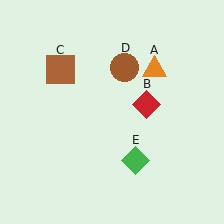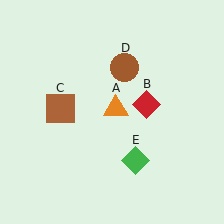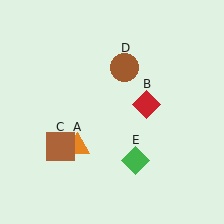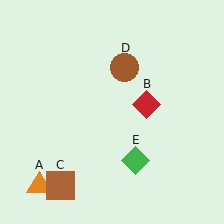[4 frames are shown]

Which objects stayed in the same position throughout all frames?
Red diamond (object B) and brown circle (object D) and green diamond (object E) remained stationary.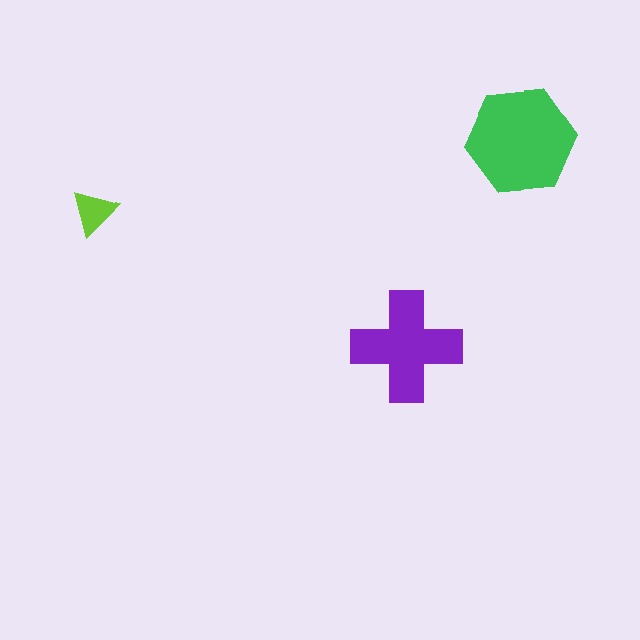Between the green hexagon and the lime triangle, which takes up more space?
The green hexagon.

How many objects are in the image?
There are 3 objects in the image.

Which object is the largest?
The green hexagon.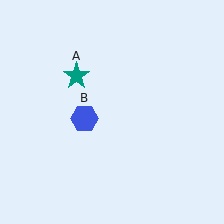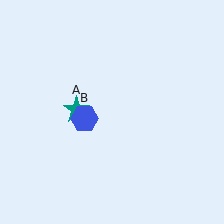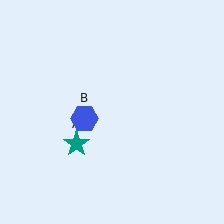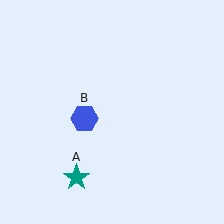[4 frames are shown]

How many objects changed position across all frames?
1 object changed position: teal star (object A).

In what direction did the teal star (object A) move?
The teal star (object A) moved down.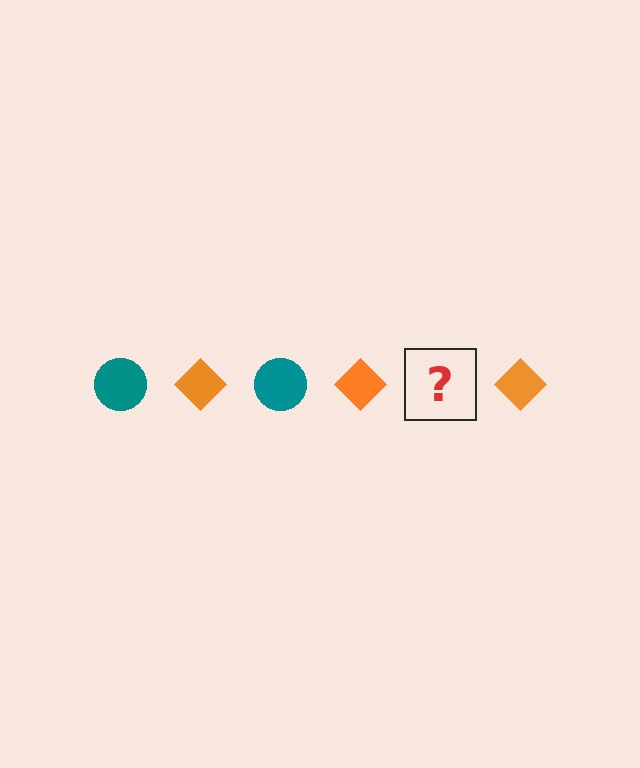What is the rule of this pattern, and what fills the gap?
The rule is that the pattern alternates between teal circle and orange diamond. The gap should be filled with a teal circle.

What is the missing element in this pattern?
The missing element is a teal circle.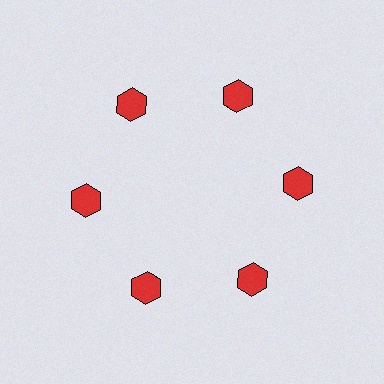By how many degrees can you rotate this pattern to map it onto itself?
The pattern maps onto itself every 60 degrees of rotation.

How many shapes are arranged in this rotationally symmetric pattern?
There are 6 shapes, arranged in 6 groups of 1.